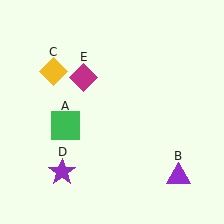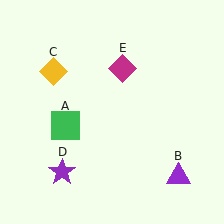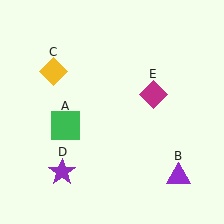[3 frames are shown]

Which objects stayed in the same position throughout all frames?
Green square (object A) and purple triangle (object B) and yellow diamond (object C) and purple star (object D) remained stationary.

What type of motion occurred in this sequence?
The magenta diamond (object E) rotated clockwise around the center of the scene.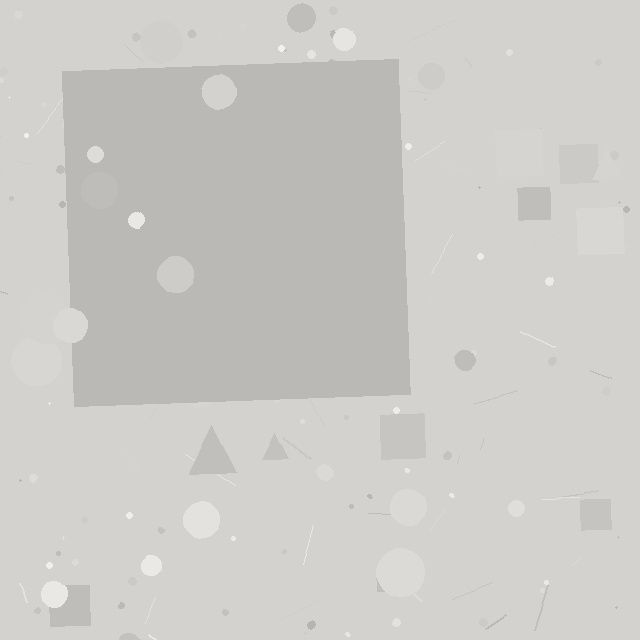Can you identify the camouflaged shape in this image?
The camouflaged shape is a square.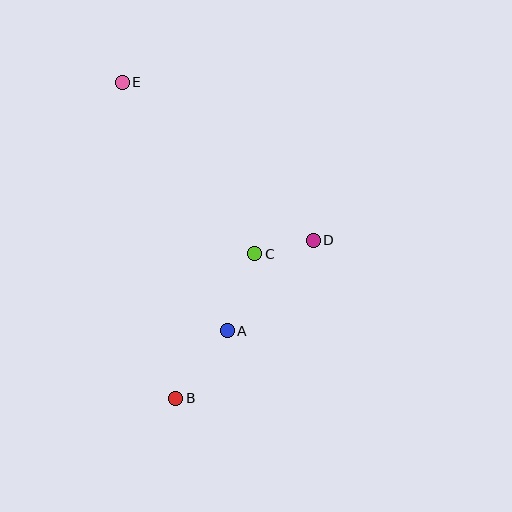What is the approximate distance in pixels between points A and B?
The distance between A and B is approximately 85 pixels.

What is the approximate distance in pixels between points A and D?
The distance between A and D is approximately 125 pixels.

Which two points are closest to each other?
Points C and D are closest to each other.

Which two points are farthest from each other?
Points B and E are farthest from each other.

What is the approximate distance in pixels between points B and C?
The distance between B and C is approximately 164 pixels.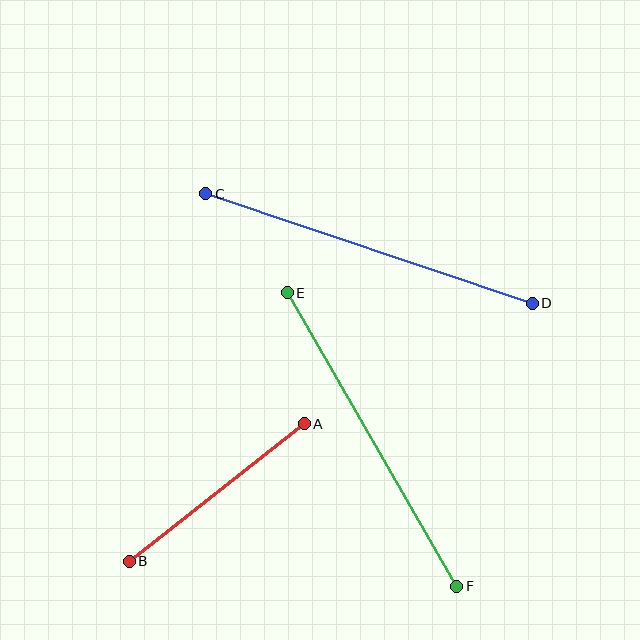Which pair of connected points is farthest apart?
Points C and D are farthest apart.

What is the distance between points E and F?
The distance is approximately 339 pixels.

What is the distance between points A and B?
The distance is approximately 222 pixels.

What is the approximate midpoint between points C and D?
The midpoint is at approximately (369, 249) pixels.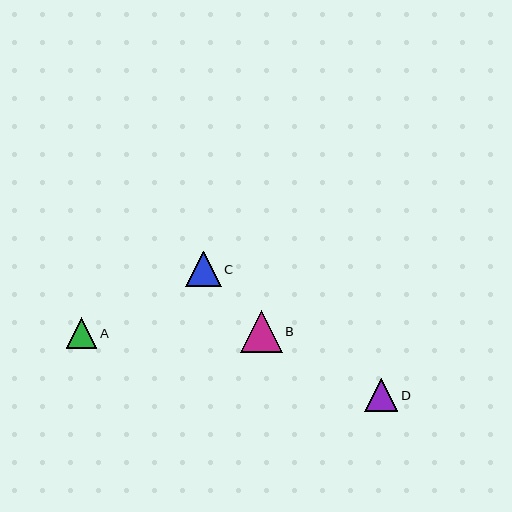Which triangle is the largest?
Triangle B is the largest with a size of approximately 42 pixels.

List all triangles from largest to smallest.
From largest to smallest: B, C, D, A.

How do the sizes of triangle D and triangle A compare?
Triangle D and triangle A are approximately the same size.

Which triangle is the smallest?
Triangle A is the smallest with a size of approximately 31 pixels.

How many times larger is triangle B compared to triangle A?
Triangle B is approximately 1.4 times the size of triangle A.